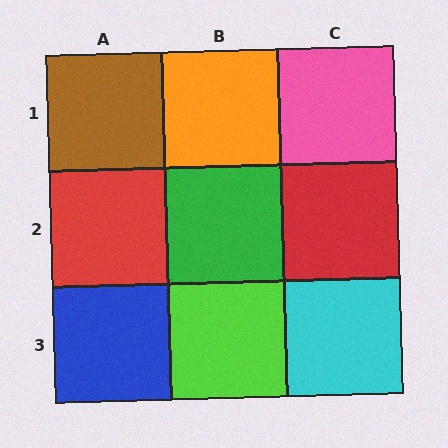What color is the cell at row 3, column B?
Lime.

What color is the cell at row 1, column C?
Pink.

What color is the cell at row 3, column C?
Cyan.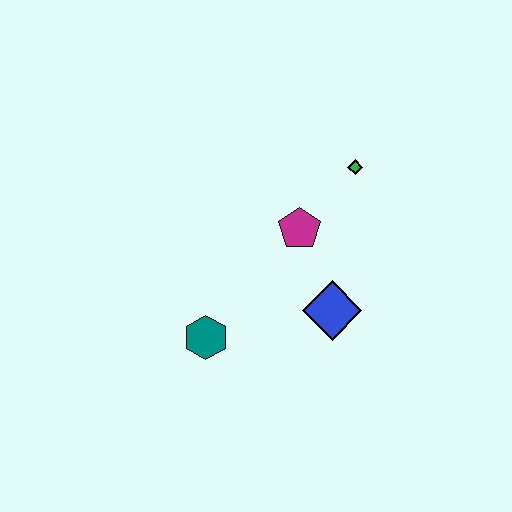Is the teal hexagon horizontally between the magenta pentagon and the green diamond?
No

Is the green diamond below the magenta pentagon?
No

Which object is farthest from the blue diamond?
The green diamond is farthest from the blue diamond.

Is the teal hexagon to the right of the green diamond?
No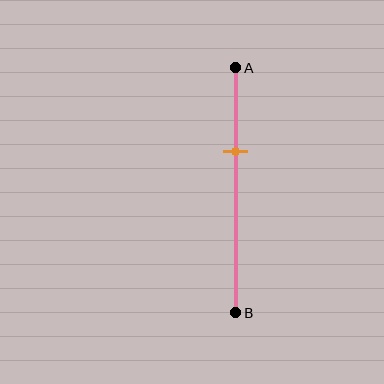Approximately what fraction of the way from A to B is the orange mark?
The orange mark is approximately 35% of the way from A to B.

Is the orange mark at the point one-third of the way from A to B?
Yes, the mark is approximately at the one-third point.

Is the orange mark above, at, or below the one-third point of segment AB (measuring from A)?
The orange mark is approximately at the one-third point of segment AB.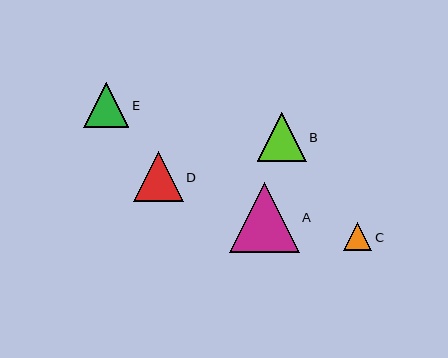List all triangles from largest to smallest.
From largest to smallest: A, D, B, E, C.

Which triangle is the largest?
Triangle A is the largest with a size of approximately 70 pixels.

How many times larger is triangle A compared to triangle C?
Triangle A is approximately 2.5 times the size of triangle C.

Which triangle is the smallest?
Triangle C is the smallest with a size of approximately 28 pixels.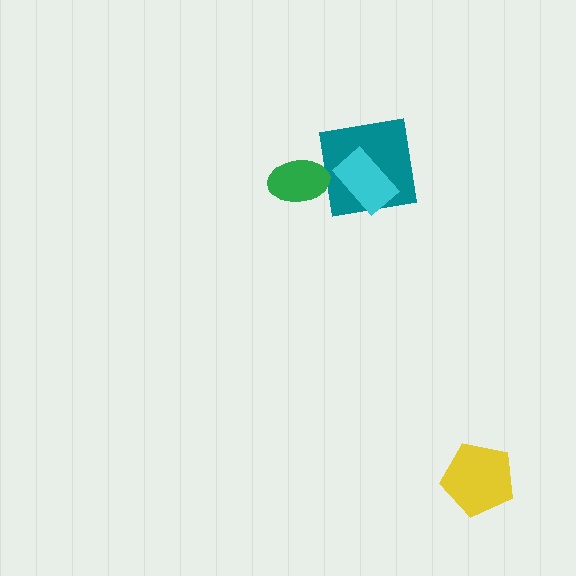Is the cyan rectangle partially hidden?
No, no other shape covers it.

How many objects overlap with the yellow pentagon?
0 objects overlap with the yellow pentagon.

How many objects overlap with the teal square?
1 object overlaps with the teal square.